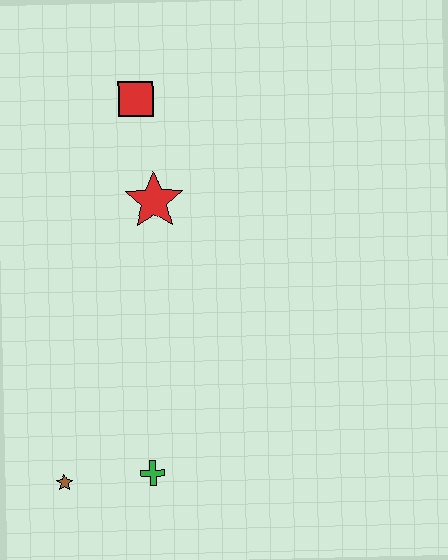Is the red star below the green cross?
No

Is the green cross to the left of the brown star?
No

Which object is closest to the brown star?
The green cross is closest to the brown star.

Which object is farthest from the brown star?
The red square is farthest from the brown star.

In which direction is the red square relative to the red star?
The red square is above the red star.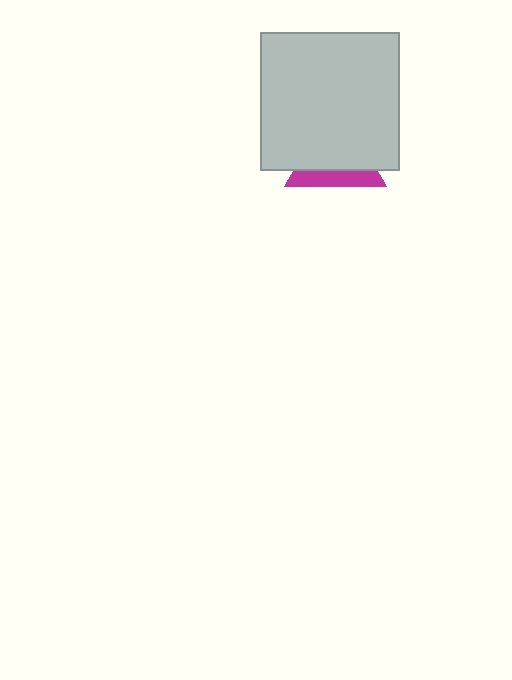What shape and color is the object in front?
The object in front is a light gray square.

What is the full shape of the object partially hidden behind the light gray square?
The partially hidden object is a magenta triangle.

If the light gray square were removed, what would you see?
You would see the complete magenta triangle.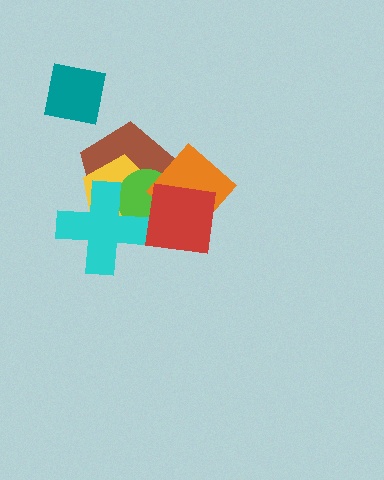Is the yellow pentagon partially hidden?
Yes, it is partially covered by another shape.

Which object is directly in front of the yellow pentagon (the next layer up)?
The lime circle is directly in front of the yellow pentagon.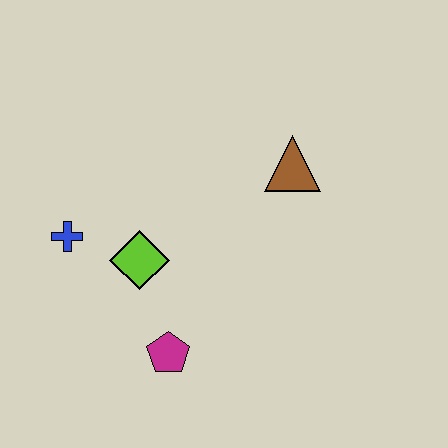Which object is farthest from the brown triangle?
The blue cross is farthest from the brown triangle.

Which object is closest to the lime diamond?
The blue cross is closest to the lime diamond.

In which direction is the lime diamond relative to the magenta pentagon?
The lime diamond is above the magenta pentagon.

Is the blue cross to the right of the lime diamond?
No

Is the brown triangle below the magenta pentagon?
No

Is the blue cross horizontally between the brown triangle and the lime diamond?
No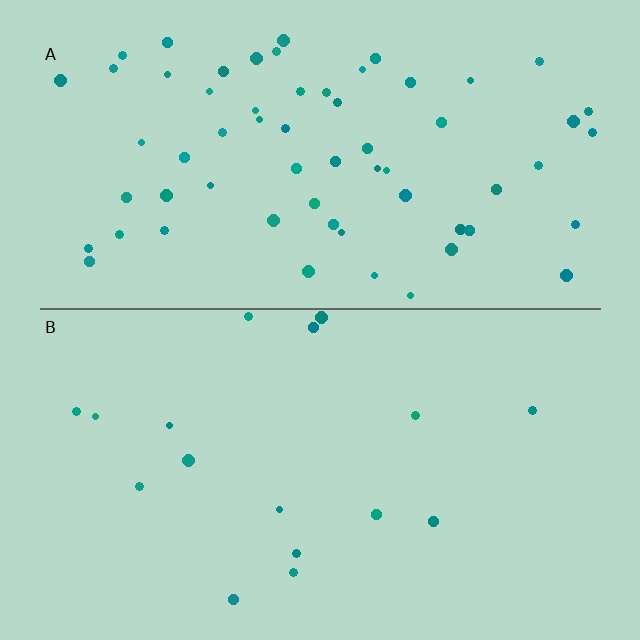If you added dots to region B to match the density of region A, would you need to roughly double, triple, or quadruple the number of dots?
Approximately quadruple.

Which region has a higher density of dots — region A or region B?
A (the top).